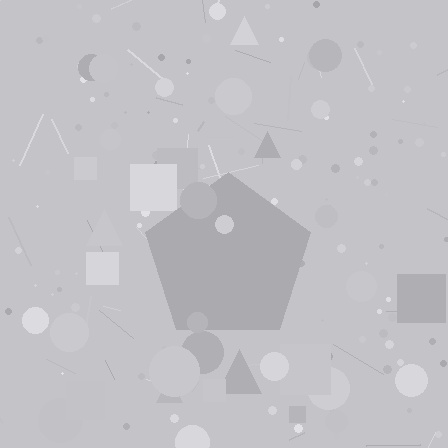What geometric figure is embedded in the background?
A pentagon is embedded in the background.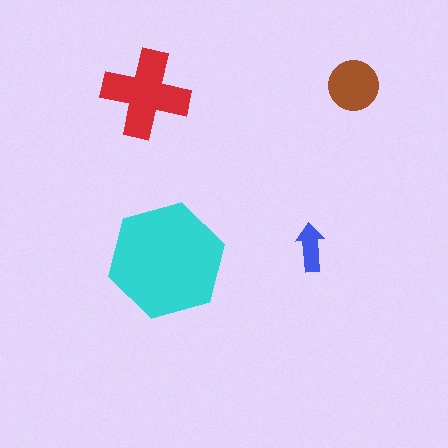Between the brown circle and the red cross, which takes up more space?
The red cross.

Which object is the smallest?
The blue arrow.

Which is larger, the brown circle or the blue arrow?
The brown circle.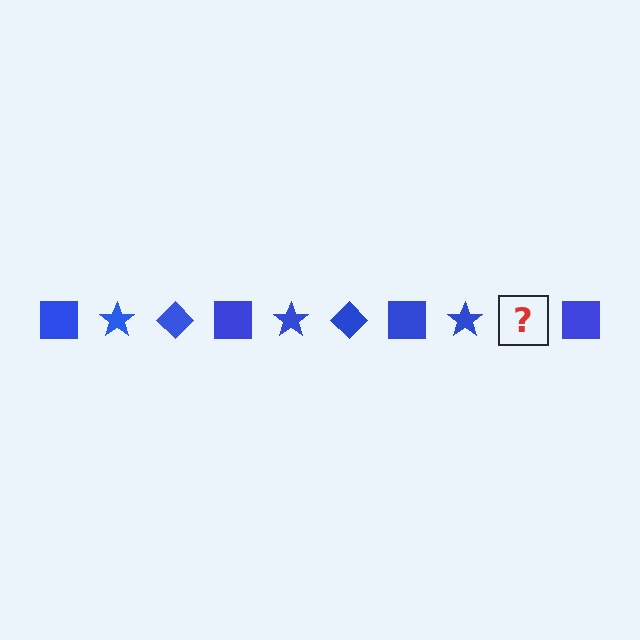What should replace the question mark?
The question mark should be replaced with a blue diamond.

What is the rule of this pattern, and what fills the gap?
The rule is that the pattern cycles through square, star, diamond shapes in blue. The gap should be filled with a blue diamond.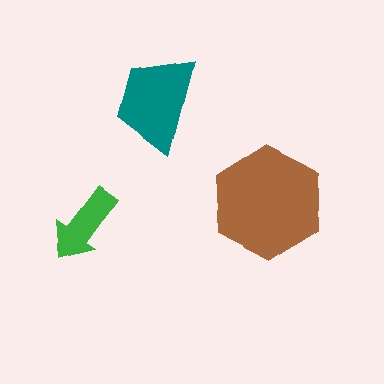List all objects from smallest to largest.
The green arrow, the teal trapezoid, the brown hexagon.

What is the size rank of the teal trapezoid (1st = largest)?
2nd.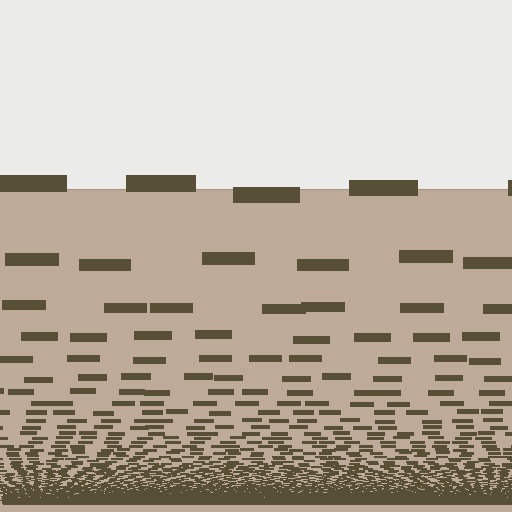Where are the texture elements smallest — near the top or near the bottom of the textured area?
Near the bottom.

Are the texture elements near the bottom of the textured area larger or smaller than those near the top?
Smaller. The gradient is inverted — elements near the bottom are smaller and denser.